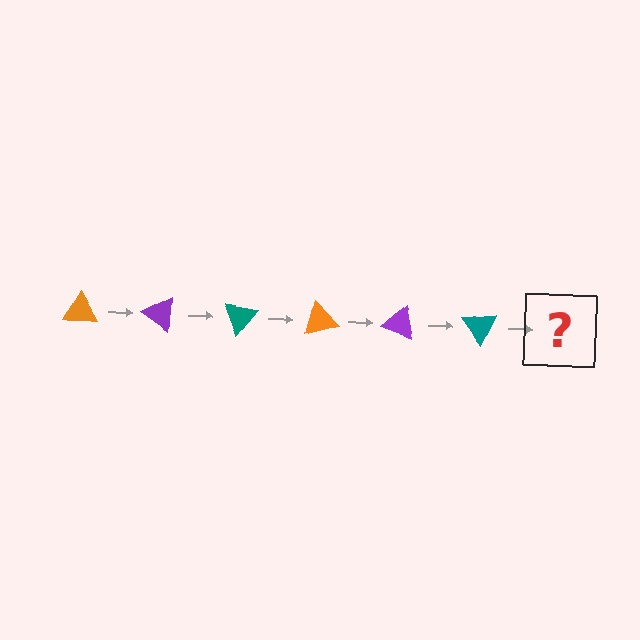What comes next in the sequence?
The next element should be an orange triangle, rotated 210 degrees from the start.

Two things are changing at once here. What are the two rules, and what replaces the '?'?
The two rules are that it rotates 35 degrees each step and the color cycles through orange, purple, and teal. The '?' should be an orange triangle, rotated 210 degrees from the start.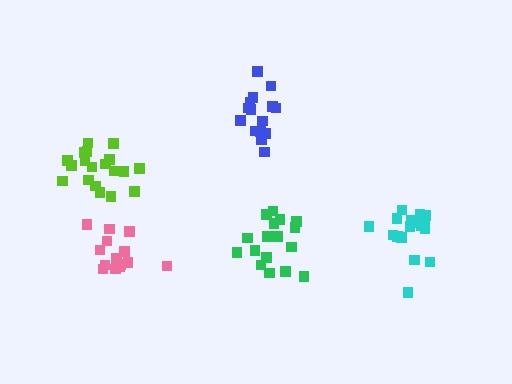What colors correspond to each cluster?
The clusters are colored: green, blue, cyan, pink, lime.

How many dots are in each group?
Group 1: 17 dots, Group 2: 15 dots, Group 3: 18 dots, Group 4: 14 dots, Group 5: 19 dots (83 total).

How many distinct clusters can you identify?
There are 5 distinct clusters.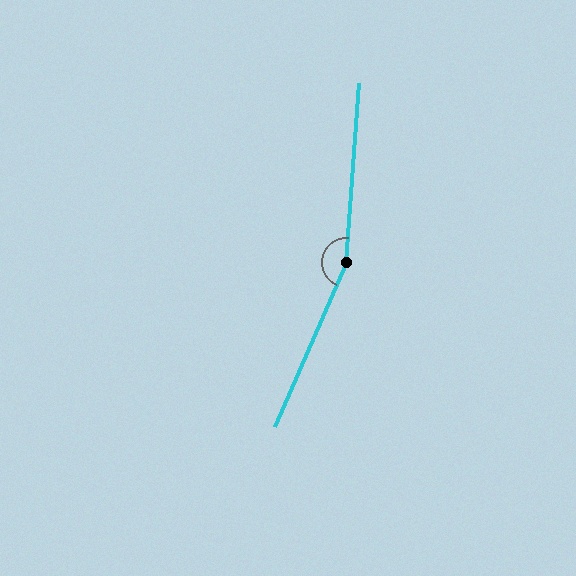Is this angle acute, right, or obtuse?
It is obtuse.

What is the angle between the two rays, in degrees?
Approximately 161 degrees.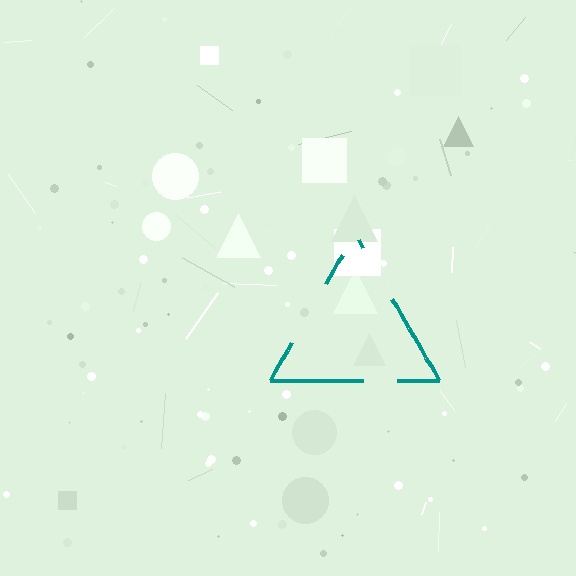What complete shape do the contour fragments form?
The contour fragments form a triangle.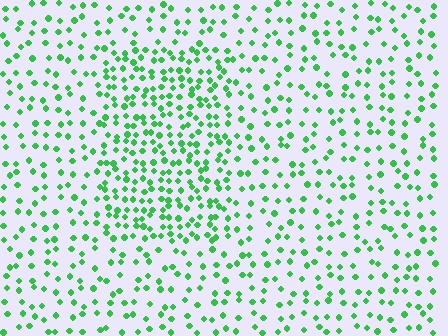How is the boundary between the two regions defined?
The boundary is defined by a change in element density (approximately 1.9x ratio). All elements are the same color, size, and shape.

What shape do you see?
I see a rectangle.